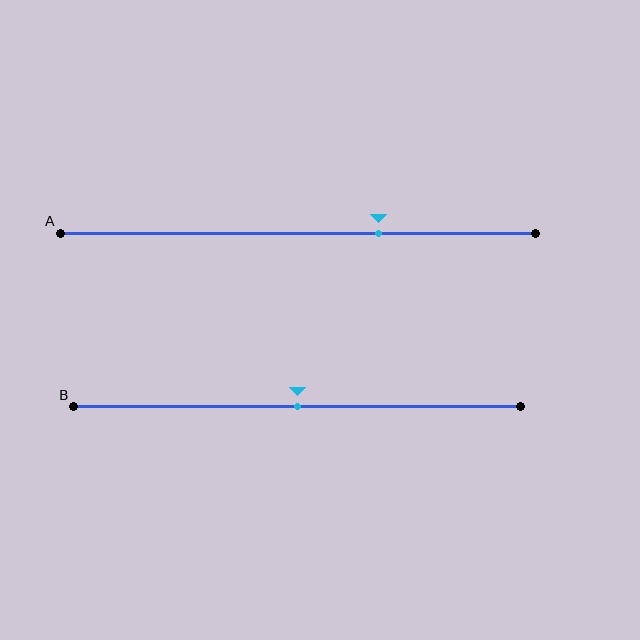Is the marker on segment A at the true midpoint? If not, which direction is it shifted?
No, the marker on segment A is shifted to the right by about 17% of the segment length.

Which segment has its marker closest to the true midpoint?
Segment B has its marker closest to the true midpoint.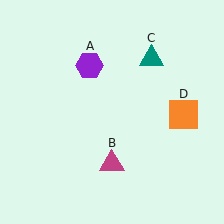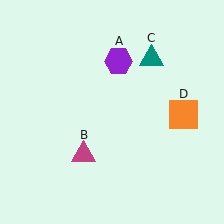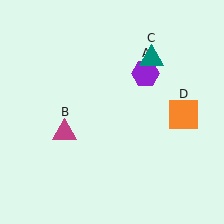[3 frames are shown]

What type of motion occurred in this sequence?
The purple hexagon (object A), magenta triangle (object B) rotated clockwise around the center of the scene.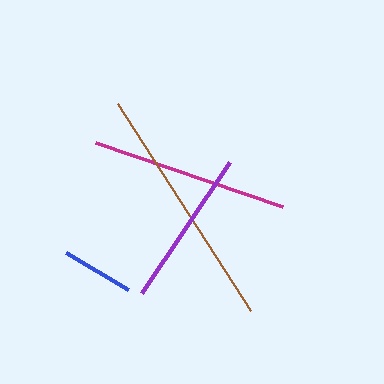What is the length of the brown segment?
The brown segment is approximately 246 pixels long.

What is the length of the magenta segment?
The magenta segment is approximately 198 pixels long.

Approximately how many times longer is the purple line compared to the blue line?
The purple line is approximately 2.2 times the length of the blue line.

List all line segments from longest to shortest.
From longest to shortest: brown, magenta, purple, blue.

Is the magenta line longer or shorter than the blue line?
The magenta line is longer than the blue line.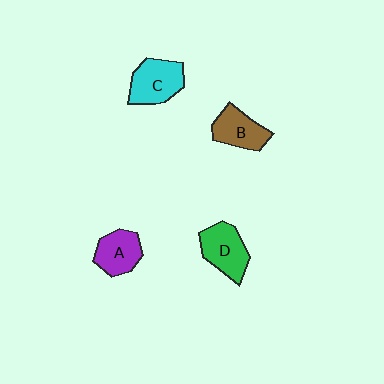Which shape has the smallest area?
Shape A (purple).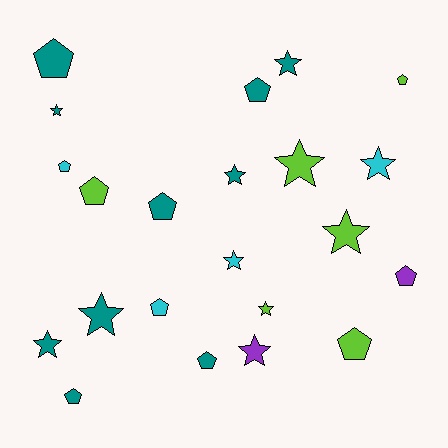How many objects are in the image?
There are 22 objects.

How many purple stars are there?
There is 1 purple star.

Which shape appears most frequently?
Star, with 11 objects.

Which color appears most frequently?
Teal, with 10 objects.